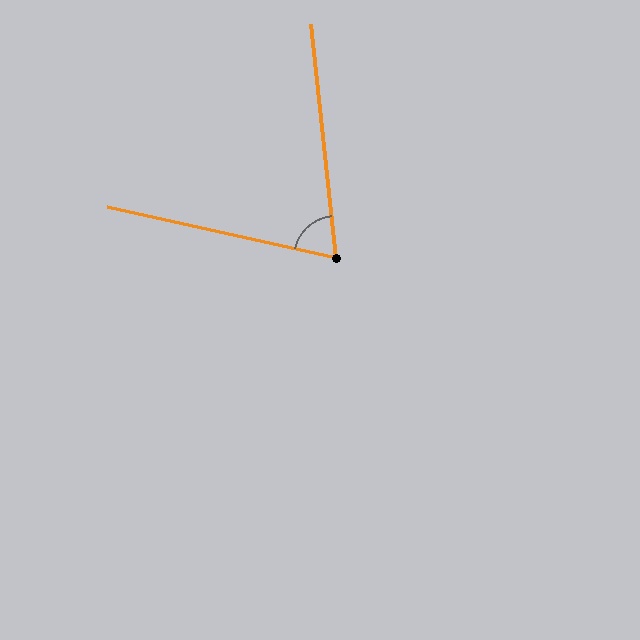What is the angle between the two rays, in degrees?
Approximately 71 degrees.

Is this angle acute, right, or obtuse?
It is acute.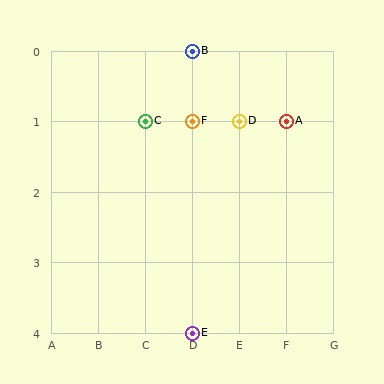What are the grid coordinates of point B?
Point B is at grid coordinates (D, 0).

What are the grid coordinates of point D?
Point D is at grid coordinates (E, 1).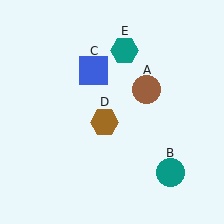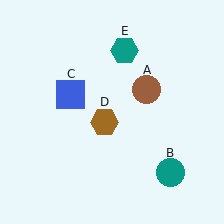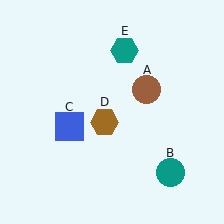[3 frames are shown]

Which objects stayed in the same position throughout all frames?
Brown circle (object A) and teal circle (object B) and brown hexagon (object D) and teal hexagon (object E) remained stationary.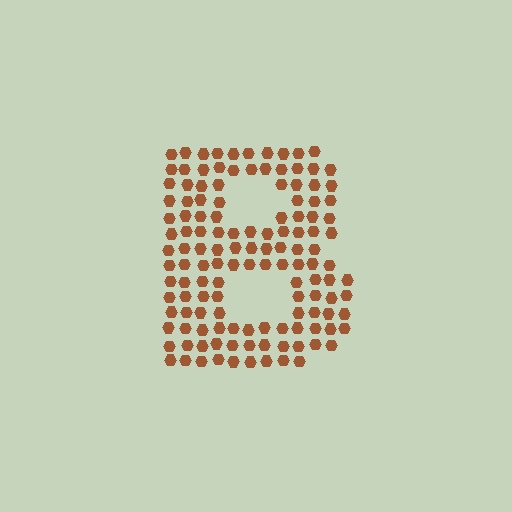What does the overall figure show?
The overall figure shows the letter B.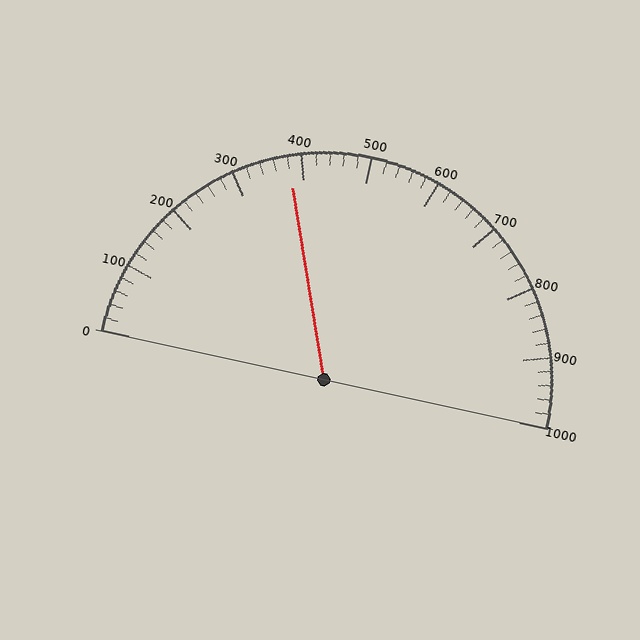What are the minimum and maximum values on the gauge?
The gauge ranges from 0 to 1000.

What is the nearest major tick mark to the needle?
The nearest major tick mark is 400.